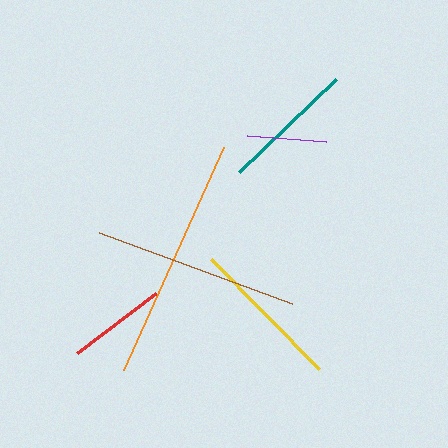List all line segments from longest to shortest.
From longest to shortest: orange, brown, yellow, teal, red, purple.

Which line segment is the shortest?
The purple line is the shortest at approximately 79 pixels.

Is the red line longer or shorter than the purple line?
The red line is longer than the purple line.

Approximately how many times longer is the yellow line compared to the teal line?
The yellow line is approximately 1.2 times the length of the teal line.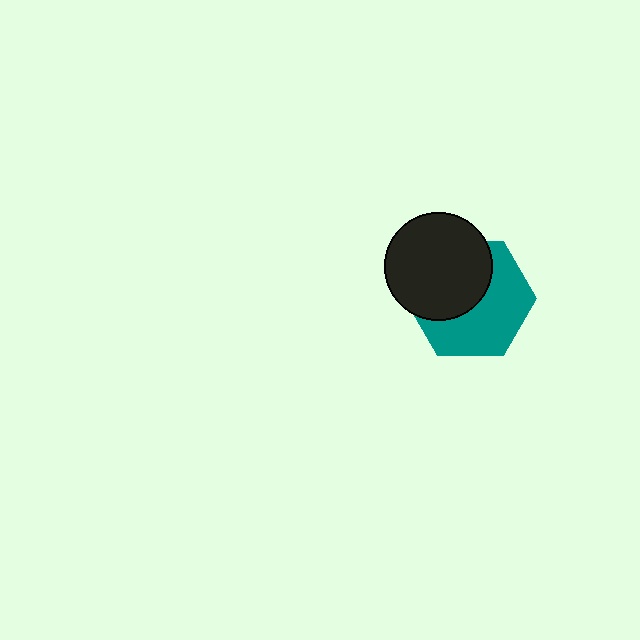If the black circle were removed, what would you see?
You would see the complete teal hexagon.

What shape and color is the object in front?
The object in front is a black circle.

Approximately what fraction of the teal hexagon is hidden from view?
Roughly 46% of the teal hexagon is hidden behind the black circle.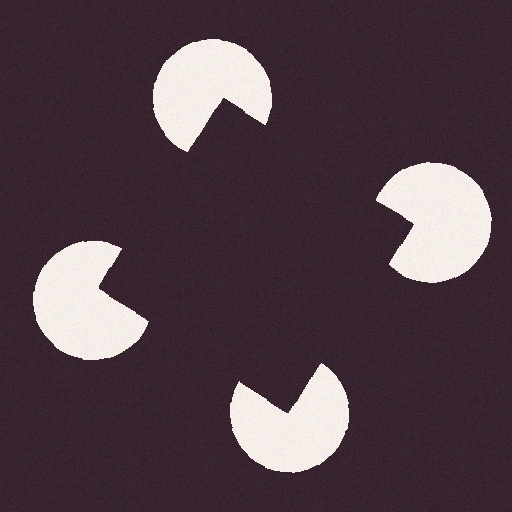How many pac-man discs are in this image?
There are 4 — one at each vertex of the illusory square.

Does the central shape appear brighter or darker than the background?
It typically appears slightly darker than the background, even though no actual brightness change is drawn.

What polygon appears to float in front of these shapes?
An illusory square — its edges are inferred from the aligned wedge cuts in the pac-man discs, not physically drawn.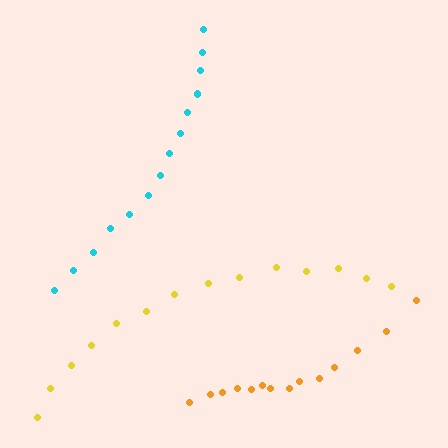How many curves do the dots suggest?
There are 3 distinct paths.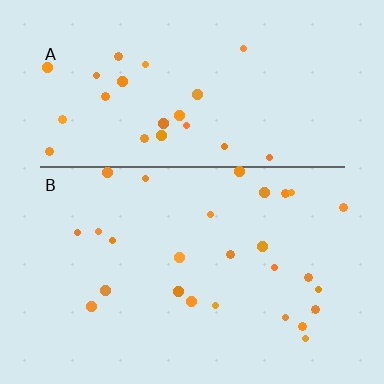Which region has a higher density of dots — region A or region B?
B (the bottom).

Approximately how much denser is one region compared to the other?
Approximately 1.1× — region B over region A.